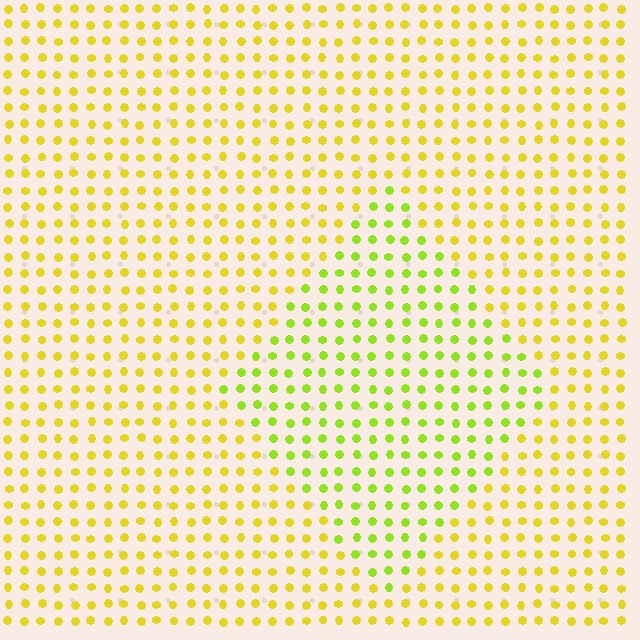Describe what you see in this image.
The image is filled with small yellow elements in a uniform arrangement. A diamond-shaped region is visible where the elements are tinted to a slightly different hue, forming a subtle color boundary.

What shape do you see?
I see a diamond.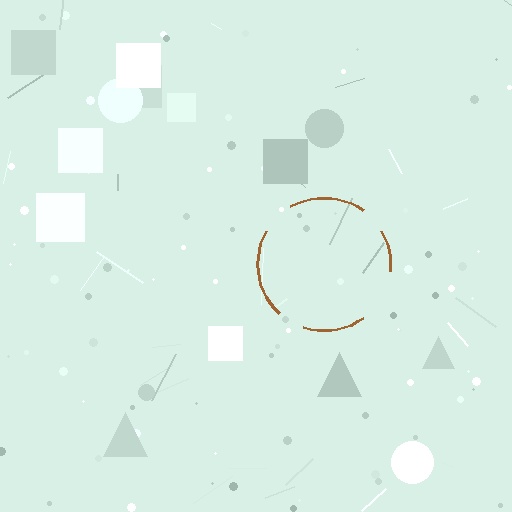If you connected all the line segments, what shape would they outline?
They would outline a circle.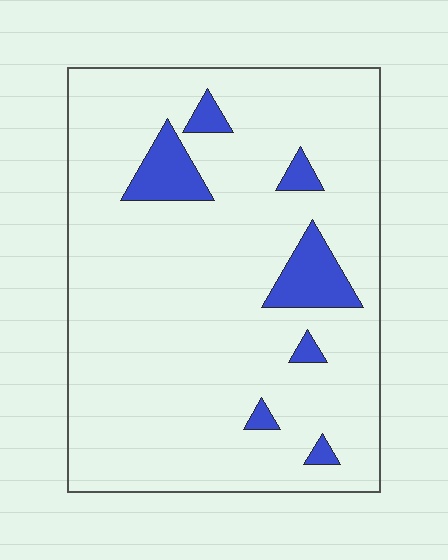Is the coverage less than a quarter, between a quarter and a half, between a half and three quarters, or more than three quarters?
Less than a quarter.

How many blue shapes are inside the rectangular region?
7.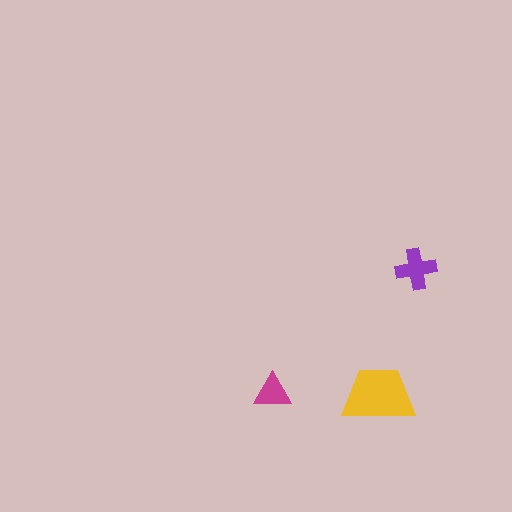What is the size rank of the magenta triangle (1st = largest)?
3rd.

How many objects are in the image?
There are 3 objects in the image.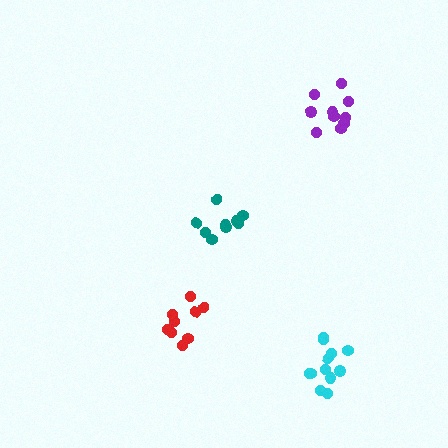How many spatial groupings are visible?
There are 4 spatial groupings.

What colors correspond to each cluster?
The clusters are colored: cyan, red, teal, purple.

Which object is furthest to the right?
The purple cluster is rightmost.